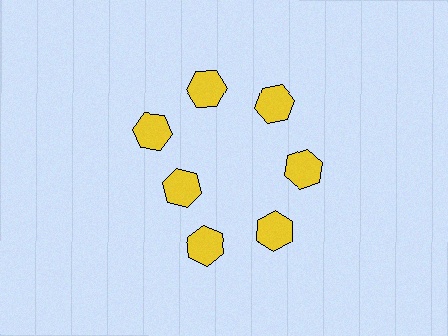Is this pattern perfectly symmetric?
No. The 7 yellow hexagons are arranged in a ring, but one element near the 8 o'clock position is pulled inward toward the center, breaking the 7-fold rotational symmetry.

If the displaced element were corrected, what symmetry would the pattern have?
It would have 7-fold rotational symmetry — the pattern would map onto itself every 51 degrees.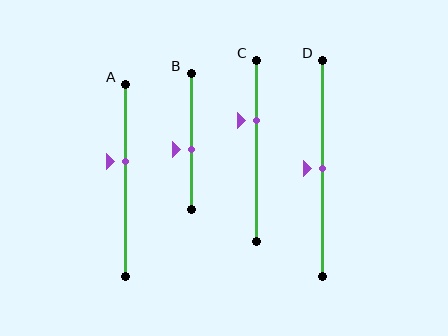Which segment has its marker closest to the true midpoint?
Segment D has its marker closest to the true midpoint.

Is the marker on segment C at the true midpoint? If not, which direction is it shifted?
No, the marker on segment C is shifted upward by about 16% of the segment length.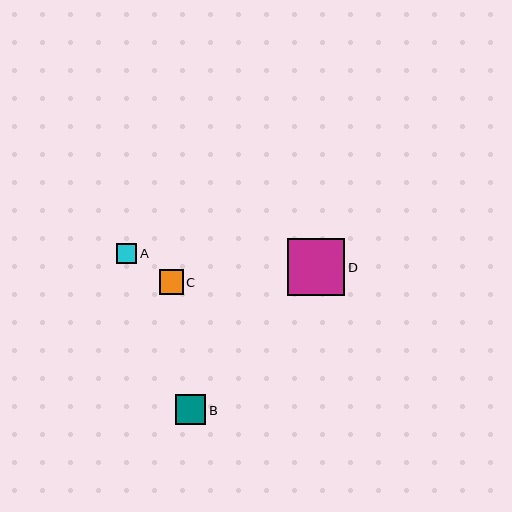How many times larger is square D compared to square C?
Square D is approximately 2.4 times the size of square C.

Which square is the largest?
Square D is the largest with a size of approximately 57 pixels.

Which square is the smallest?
Square A is the smallest with a size of approximately 20 pixels.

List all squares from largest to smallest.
From largest to smallest: D, B, C, A.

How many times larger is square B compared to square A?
Square B is approximately 1.5 times the size of square A.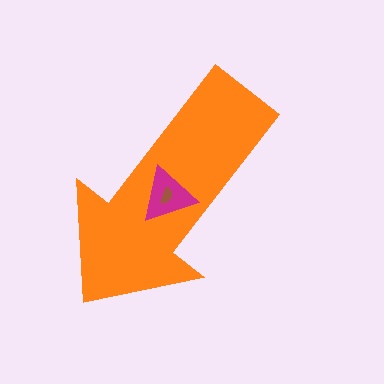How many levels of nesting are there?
3.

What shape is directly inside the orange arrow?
The magenta triangle.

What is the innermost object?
The brown semicircle.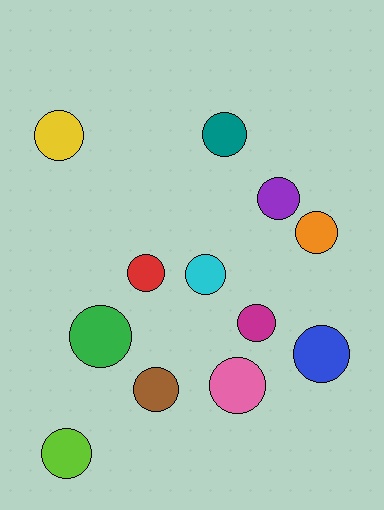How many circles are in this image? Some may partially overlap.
There are 12 circles.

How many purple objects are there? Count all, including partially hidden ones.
There is 1 purple object.